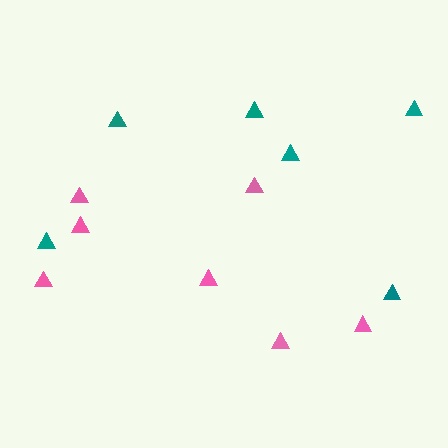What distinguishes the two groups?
There are 2 groups: one group of teal triangles (6) and one group of pink triangles (7).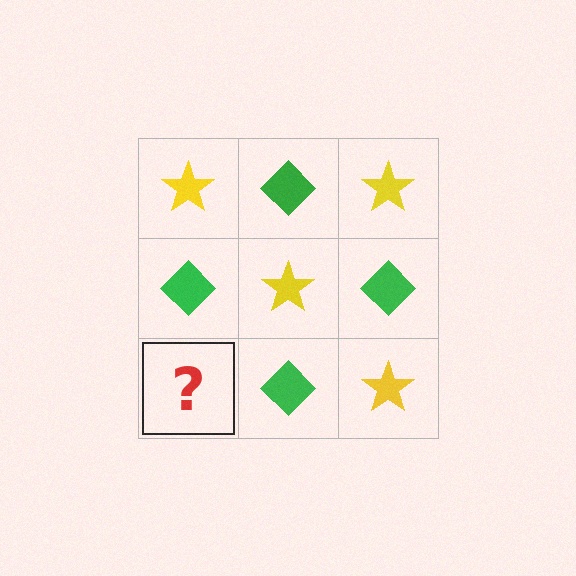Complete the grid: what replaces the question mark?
The question mark should be replaced with a yellow star.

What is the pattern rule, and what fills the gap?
The rule is that it alternates yellow star and green diamond in a checkerboard pattern. The gap should be filled with a yellow star.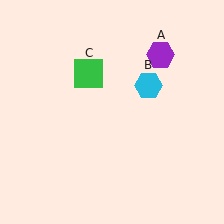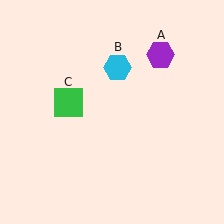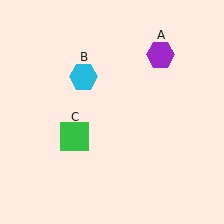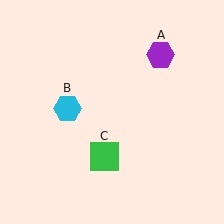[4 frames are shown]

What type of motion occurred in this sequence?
The cyan hexagon (object B), green square (object C) rotated counterclockwise around the center of the scene.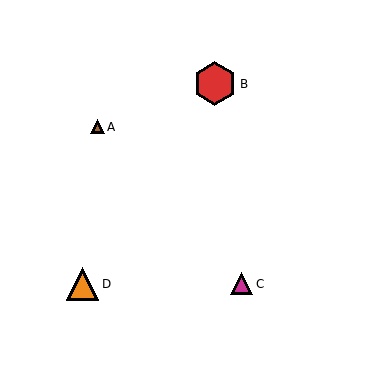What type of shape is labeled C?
Shape C is a magenta triangle.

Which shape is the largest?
The red hexagon (labeled B) is the largest.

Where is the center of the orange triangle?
The center of the orange triangle is at (82, 284).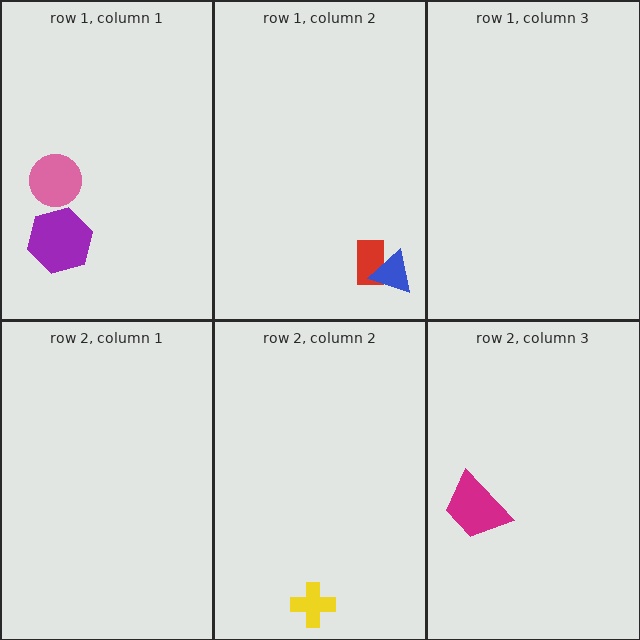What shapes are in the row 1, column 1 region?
The pink circle, the purple hexagon.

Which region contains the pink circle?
The row 1, column 1 region.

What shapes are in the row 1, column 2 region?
The red rectangle, the blue triangle.